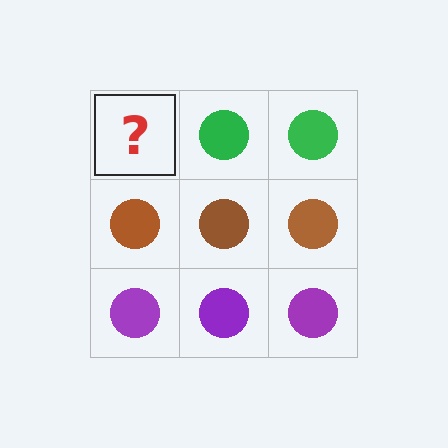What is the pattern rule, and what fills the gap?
The rule is that each row has a consistent color. The gap should be filled with a green circle.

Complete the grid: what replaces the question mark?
The question mark should be replaced with a green circle.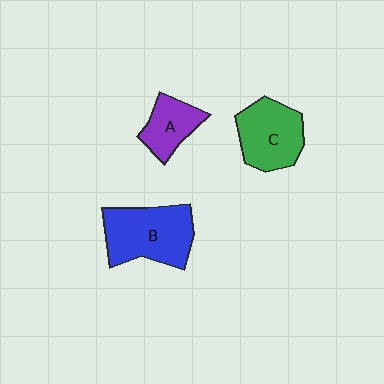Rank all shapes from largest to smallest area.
From largest to smallest: B (blue), C (green), A (purple).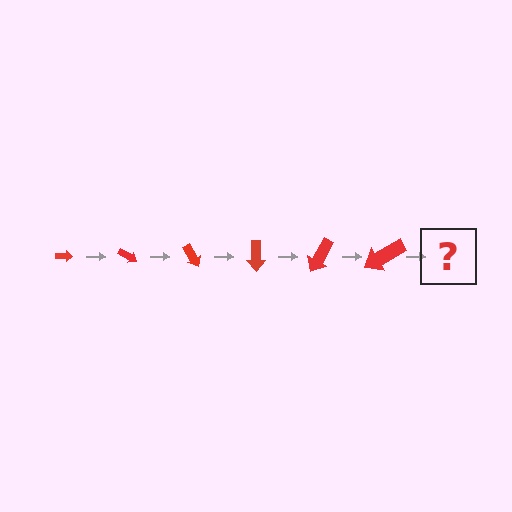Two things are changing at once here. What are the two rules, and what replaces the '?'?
The two rules are that the arrow grows larger each step and it rotates 30 degrees each step. The '?' should be an arrow, larger than the previous one and rotated 180 degrees from the start.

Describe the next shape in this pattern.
It should be an arrow, larger than the previous one and rotated 180 degrees from the start.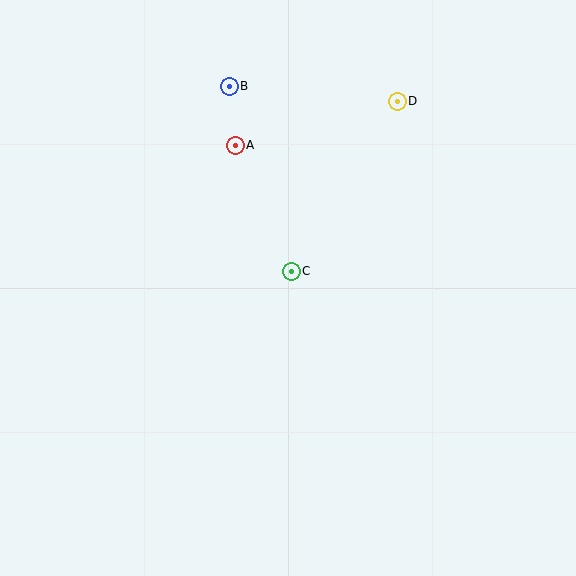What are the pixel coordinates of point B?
Point B is at (229, 86).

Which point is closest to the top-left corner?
Point B is closest to the top-left corner.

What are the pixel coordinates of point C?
Point C is at (291, 271).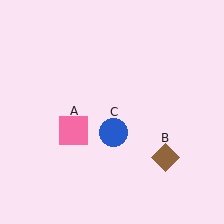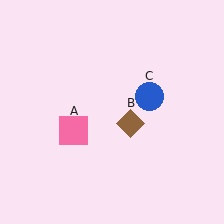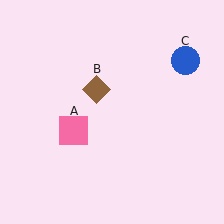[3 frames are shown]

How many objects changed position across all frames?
2 objects changed position: brown diamond (object B), blue circle (object C).